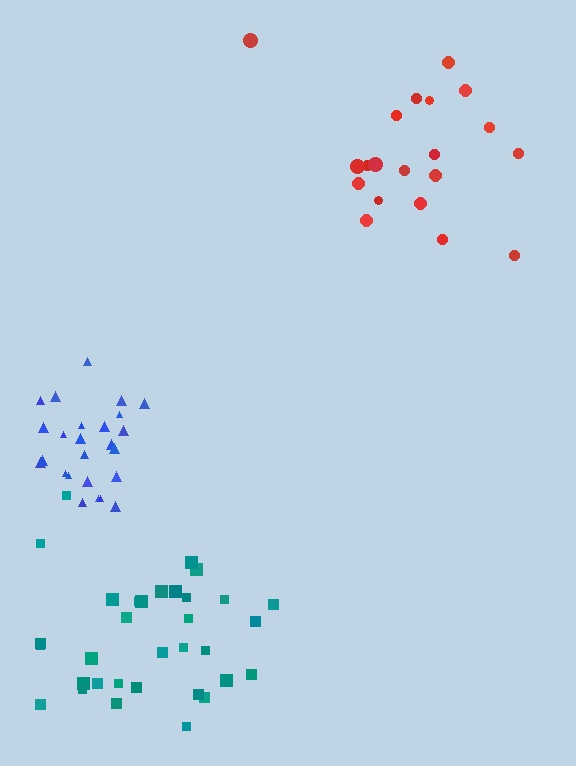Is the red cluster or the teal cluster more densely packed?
Teal.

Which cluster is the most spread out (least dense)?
Red.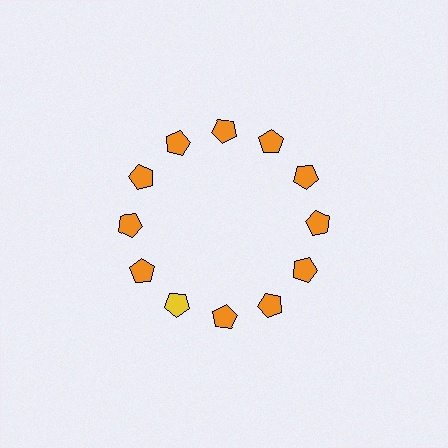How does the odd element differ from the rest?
It has a different color: yellow instead of orange.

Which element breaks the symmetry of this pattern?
The yellow pentagon at roughly the 7 o'clock position breaks the symmetry. All other shapes are orange pentagons.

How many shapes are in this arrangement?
There are 12 shapes arranged in a ring pattern.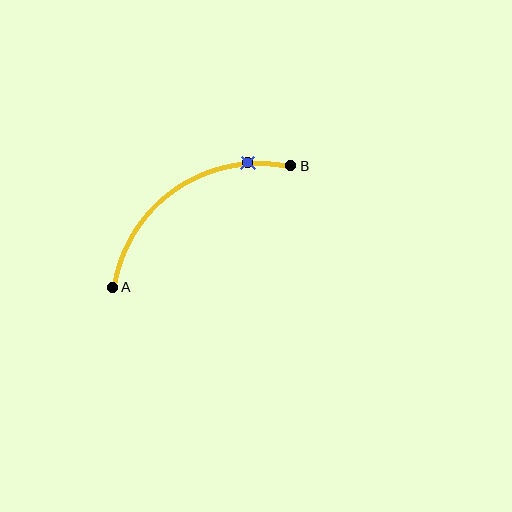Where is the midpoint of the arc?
The arc midpoint is the point on the curve farthest from the straight line joining A and B. It sits above and to the left of that line.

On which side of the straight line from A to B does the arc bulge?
The arc bulges above and to the left of the straight line connecting A and B.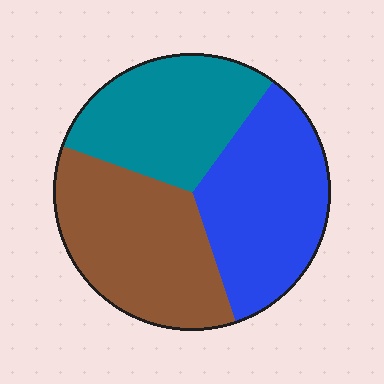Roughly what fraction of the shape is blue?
Blue takes up between a third and a half of the shape.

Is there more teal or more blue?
Blue.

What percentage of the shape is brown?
Brown covers around 35% of the shape.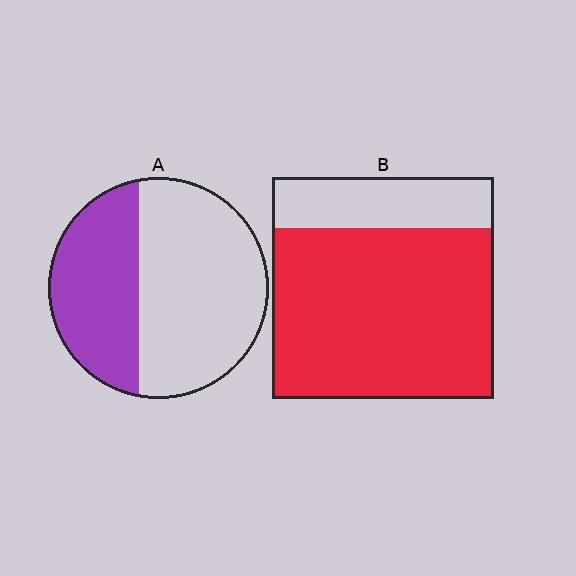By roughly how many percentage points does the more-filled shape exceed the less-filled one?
By roughly 40 percentage points (B over A).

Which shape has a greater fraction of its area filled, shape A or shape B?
Shape B.